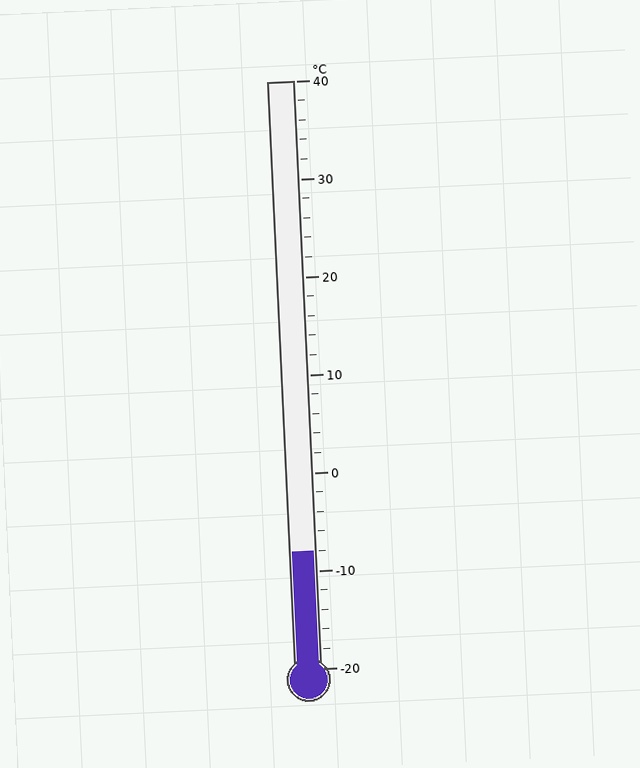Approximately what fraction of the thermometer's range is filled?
The thermometer is filled to approximately 20% of its range.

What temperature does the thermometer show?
The thermometer shows approximately -8°C.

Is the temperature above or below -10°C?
The temperature is above -10°C.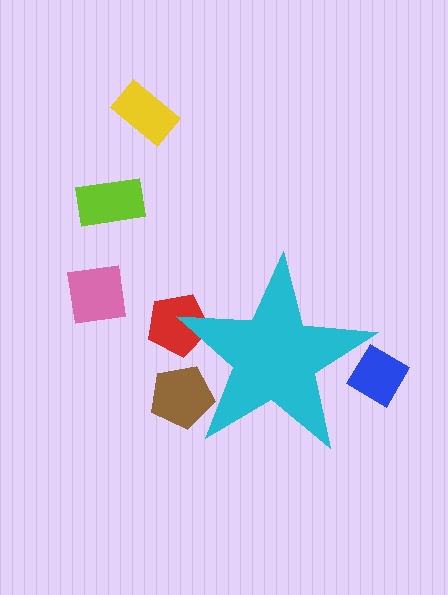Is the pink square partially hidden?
No, the pink square is fully visible.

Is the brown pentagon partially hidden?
Yes, the brown pentagon is partially hidden behind the cyan star.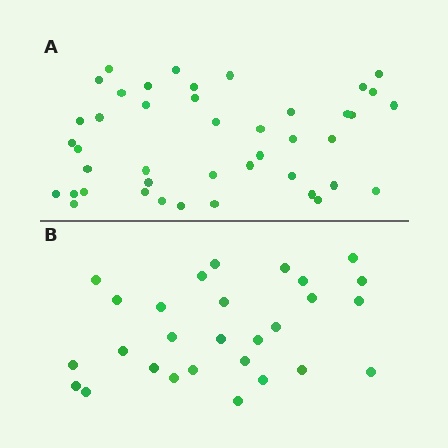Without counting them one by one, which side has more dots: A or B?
Region A (the top region) has more dots.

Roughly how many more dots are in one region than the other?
Region A has approximately 15 more dots than region B.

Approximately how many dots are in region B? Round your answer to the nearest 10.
About 30 dots. (The exact count is 28, which rounds to 30.)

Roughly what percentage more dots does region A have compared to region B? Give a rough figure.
About 55% more.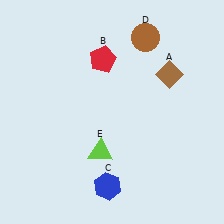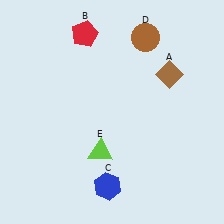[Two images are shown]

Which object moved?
The red pentagon (B) moved up.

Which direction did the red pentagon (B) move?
The red pentagon (B) moved up.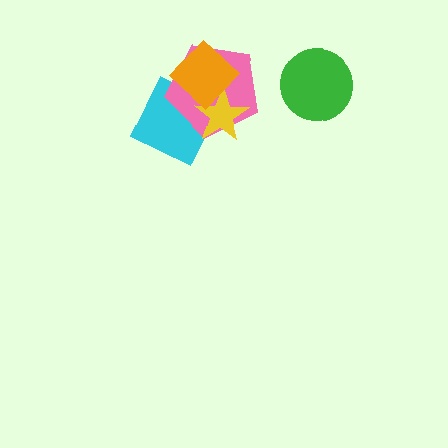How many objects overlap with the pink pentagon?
3 objects overlap with the pink pentagon.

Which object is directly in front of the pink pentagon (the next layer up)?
The yellow star is directly in front of the pink pentagon.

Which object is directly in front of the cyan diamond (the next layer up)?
The pink pentagon is directly in front of the cyan diamond.